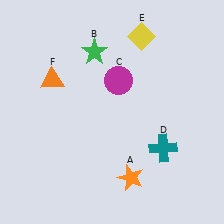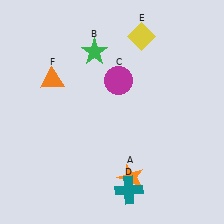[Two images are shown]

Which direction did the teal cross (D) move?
The teal cross (D) moved down.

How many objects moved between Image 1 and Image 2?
1 object moved between the two images.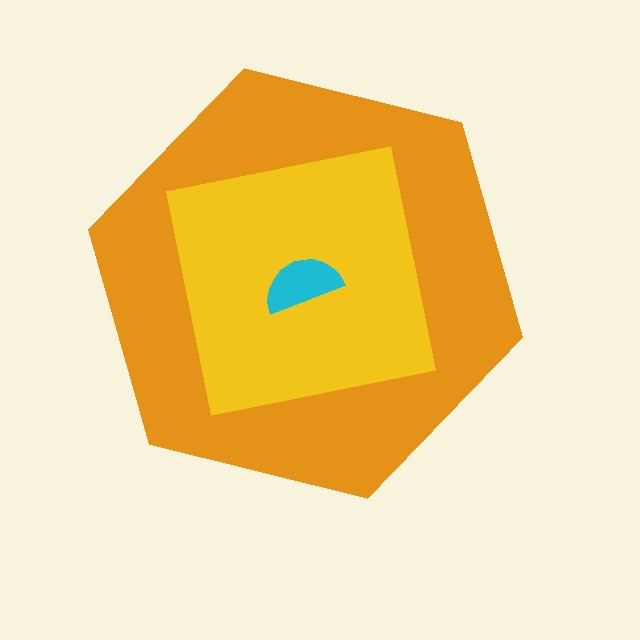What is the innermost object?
The cyan semicircle.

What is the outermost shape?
The orange hexagon.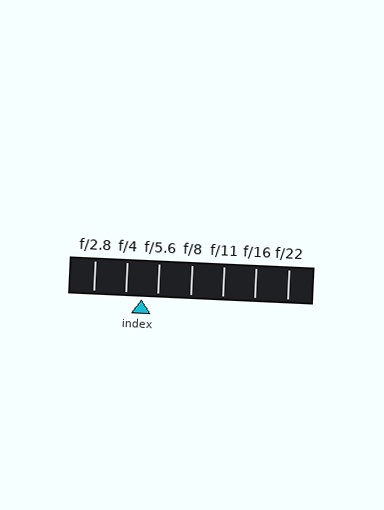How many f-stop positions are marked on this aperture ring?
There are 7 f-stop positions marked.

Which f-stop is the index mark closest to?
The index mark is closest to f/4.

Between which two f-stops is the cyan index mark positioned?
The index mark is between f/4 and f/5.6.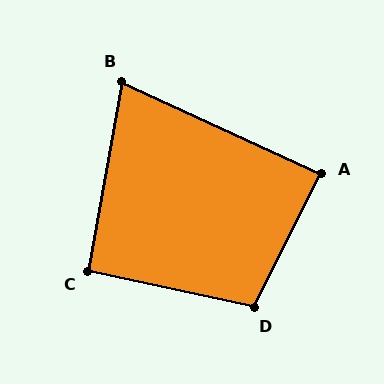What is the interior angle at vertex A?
Approximately 88 degrees (approximately right).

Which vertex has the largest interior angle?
D, at approximately 105 degrees.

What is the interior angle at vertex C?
Approximately 92 degrees (approximately right).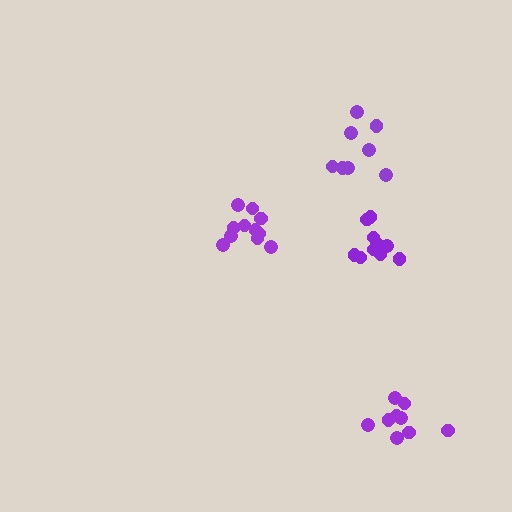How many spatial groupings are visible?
There are 4 spatial groupings.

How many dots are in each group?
Group 1: 11 dots, Group 2: 10 dots, Group 3: 8 dots, Group 4: 9 dots (38 total).